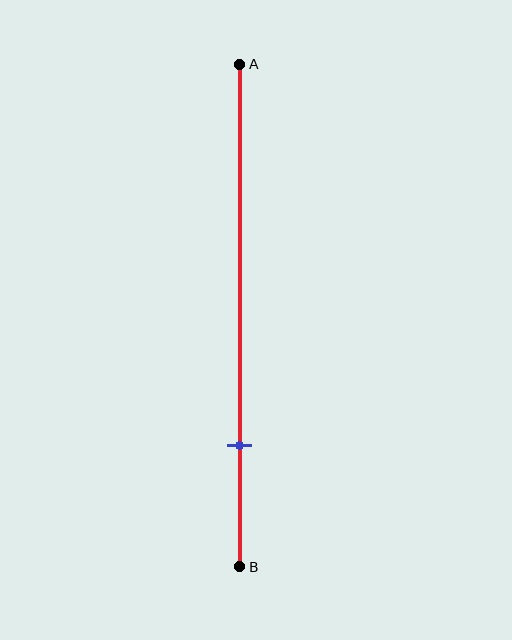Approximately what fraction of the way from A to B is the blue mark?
The blue mark is approximately 75% of the way from A to B.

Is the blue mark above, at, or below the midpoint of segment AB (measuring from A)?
The blue mark is below the midpoint of segment AB.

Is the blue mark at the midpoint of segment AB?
No, the mark is at about 75% from A, not at the 50% midpoint.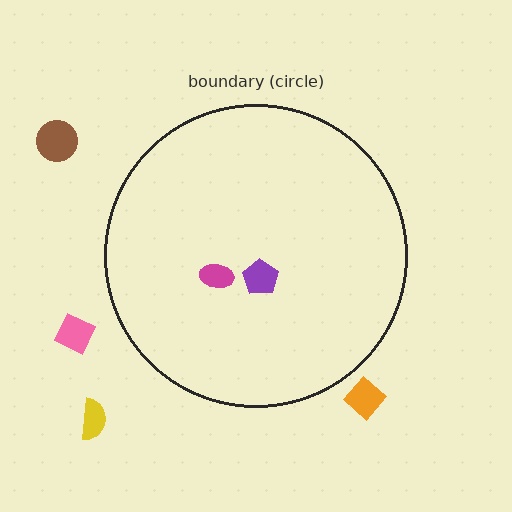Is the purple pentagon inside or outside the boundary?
Inside.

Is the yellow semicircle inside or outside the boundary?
Outside.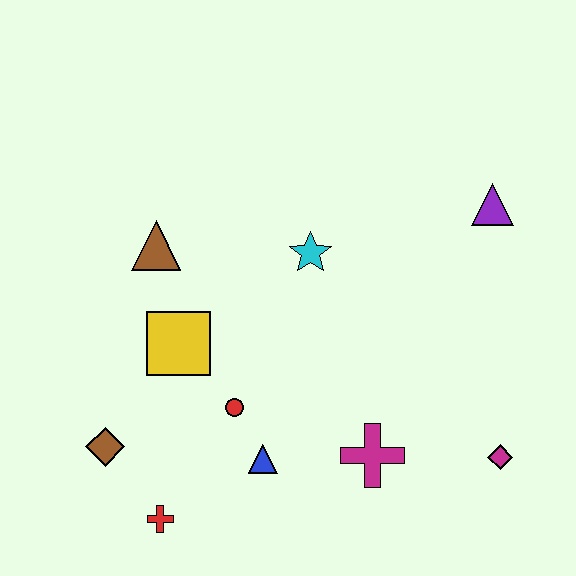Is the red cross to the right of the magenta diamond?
No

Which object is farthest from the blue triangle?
The purple triangle is farthest from the blue triangle.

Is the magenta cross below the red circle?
Yes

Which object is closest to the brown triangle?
The yellow square is closest to the brown triangle.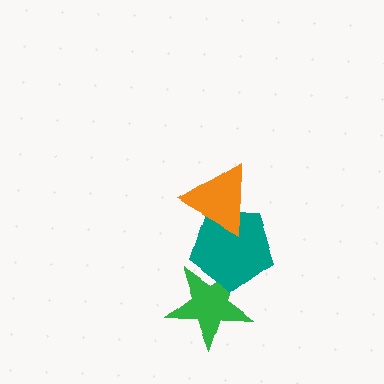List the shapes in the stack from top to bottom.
From top to bottom: the orange triangle, the teal pentagon, the green star.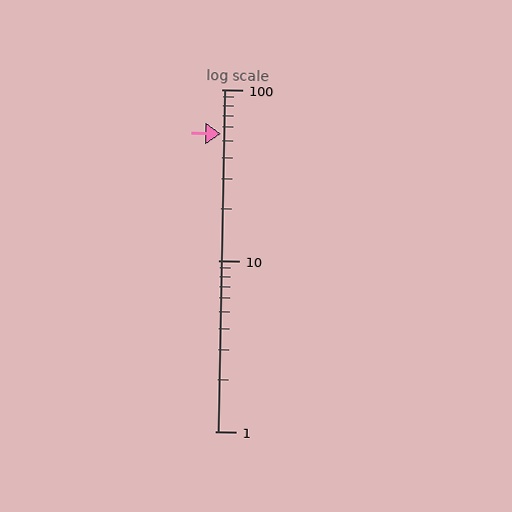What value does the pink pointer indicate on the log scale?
The pointer indicates approximately 55.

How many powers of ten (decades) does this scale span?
The scale spans 2 decades, from 1 to 100.